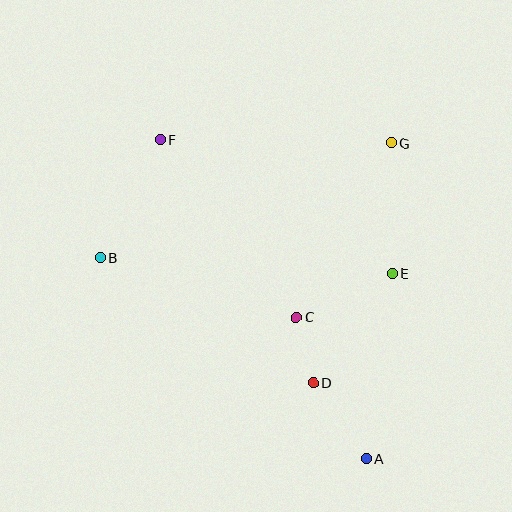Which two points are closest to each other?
Points C and D are closest to each other.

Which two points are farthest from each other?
Points A and F are farthest from each other.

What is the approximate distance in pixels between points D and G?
The distance between D and G is approximately 252 pixels.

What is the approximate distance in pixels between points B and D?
The distance between B and D is approximately 247 pixels.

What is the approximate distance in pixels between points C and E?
The distance between C and E is approximately 105 pixels.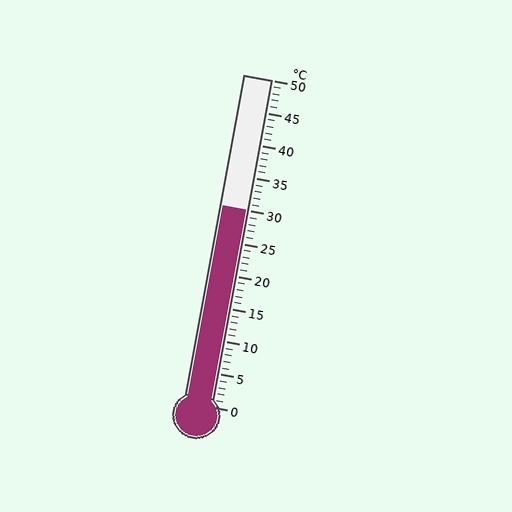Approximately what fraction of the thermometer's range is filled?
The thermometer is filled to approximately 60% of its range.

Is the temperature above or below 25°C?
The temperature is above 25°C.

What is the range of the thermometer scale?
The thermometer scale ranges from 0°C to 50°C.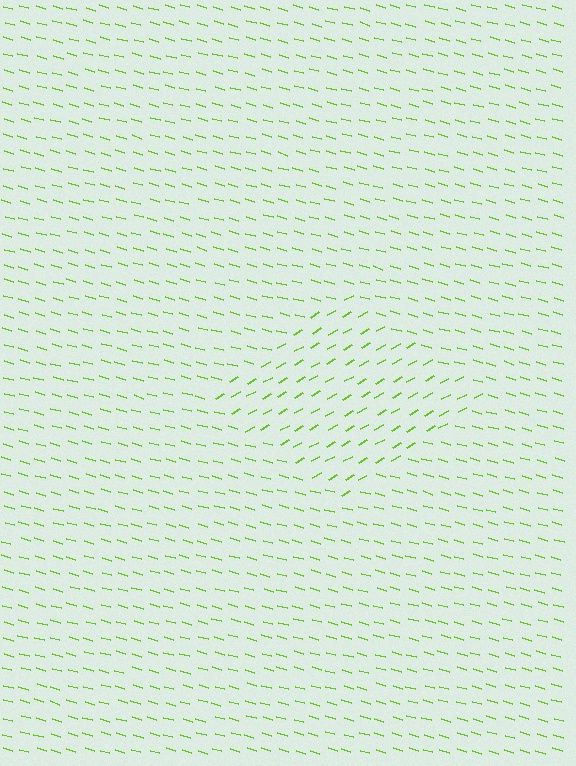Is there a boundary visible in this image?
Yes, there is a texture boundary formed by a change in line orientation.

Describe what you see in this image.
The image is filled with small lime line segments. A diamond region in the image has lines oriented differently from the surrounding lines, creating a visible texture boundary.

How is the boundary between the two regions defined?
The boundary is defined purely by a change in line orientation (approximately 45 degrees difference). All lines are the same color and thickness.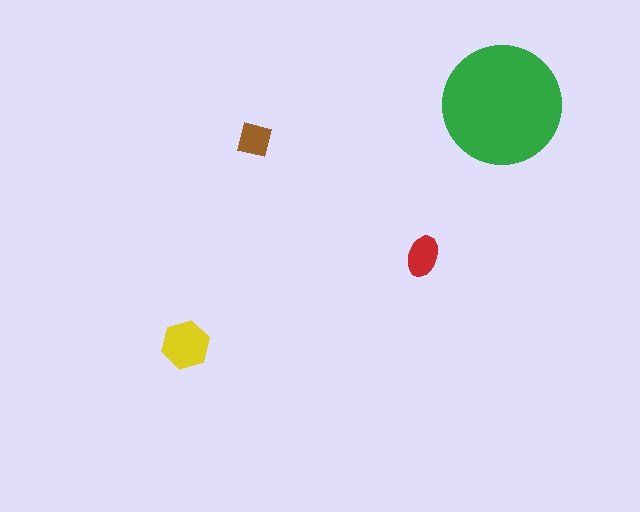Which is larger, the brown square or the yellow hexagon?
The yellow hexagon.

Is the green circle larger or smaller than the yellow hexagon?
Larger.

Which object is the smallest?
The brown square.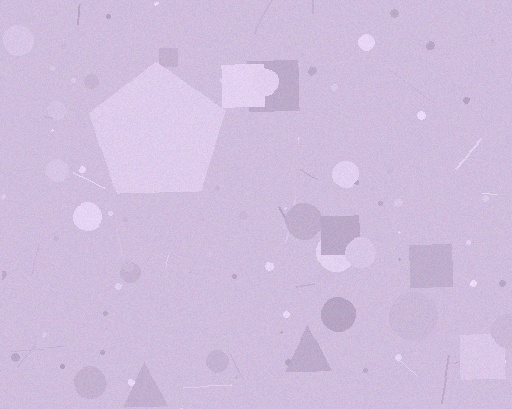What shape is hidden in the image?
A pentagon is hidden in the image.